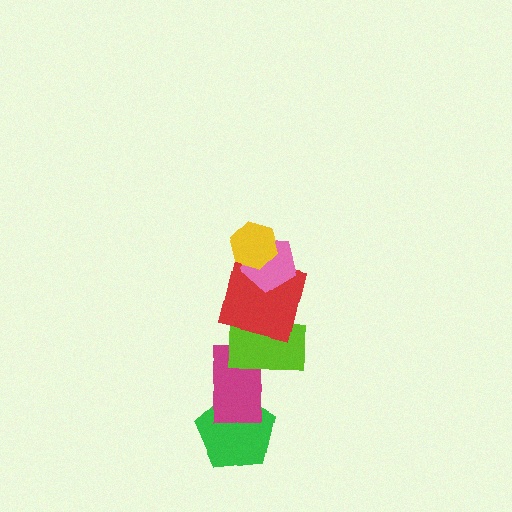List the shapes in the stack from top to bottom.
From top to bottom: the yellow hexagon, the pink pentagon, the red square, the lime rectangle, the magenta rectangle, the green pentagon.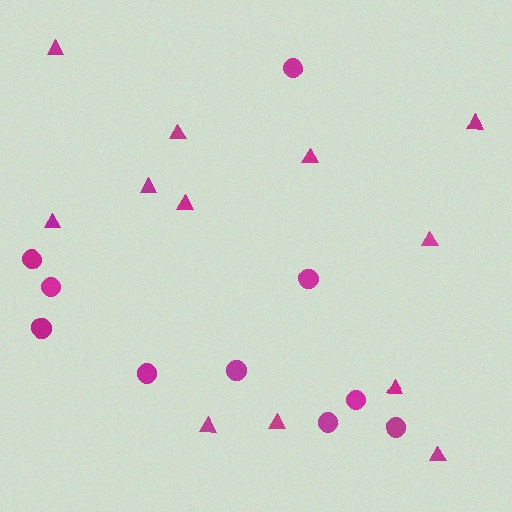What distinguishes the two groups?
There are 2 groups: one group of triangles (12) and one group of circles (10).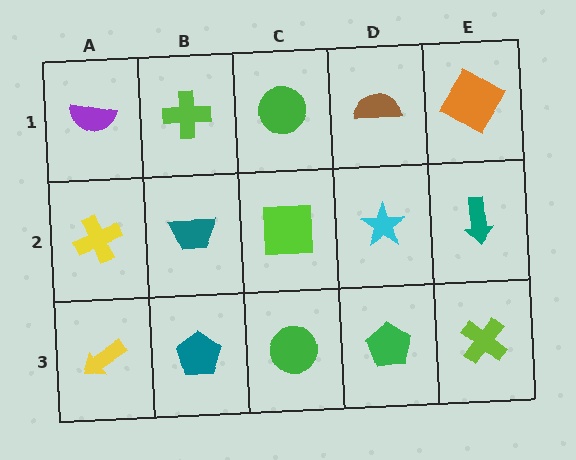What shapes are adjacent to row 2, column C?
A green circle (row 1, column C), a green circle (row 3, column C), a teal trapezoid (row 2, column B), a cyan star (row 2, column D).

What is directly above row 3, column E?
A teal arrow.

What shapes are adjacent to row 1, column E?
A teal arrow (row 2, column E), a brown semicircle (row 1, column D).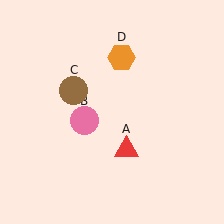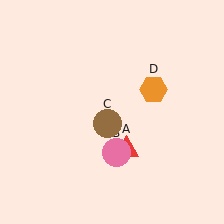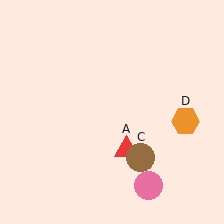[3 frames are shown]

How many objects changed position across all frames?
3 objects changed position: pink circle (object B), brown circle (object C), orange hexagon (object D).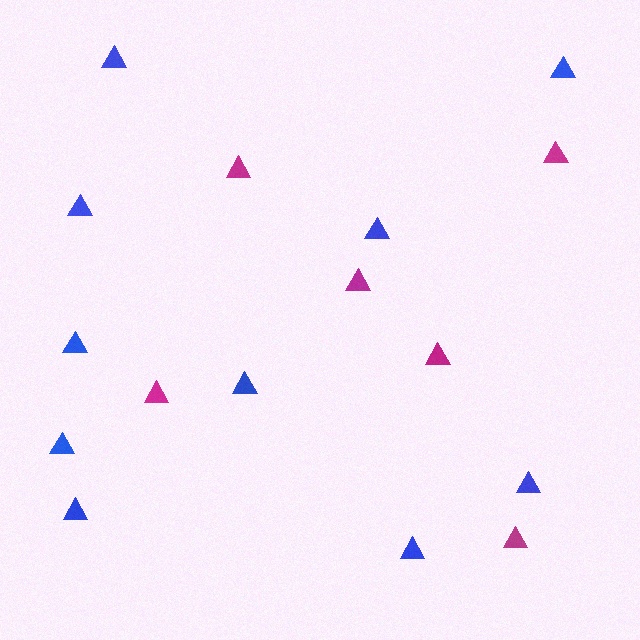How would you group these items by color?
There are 2 groups: one group of magenta triangles (6) and one group of blue triangles (10).